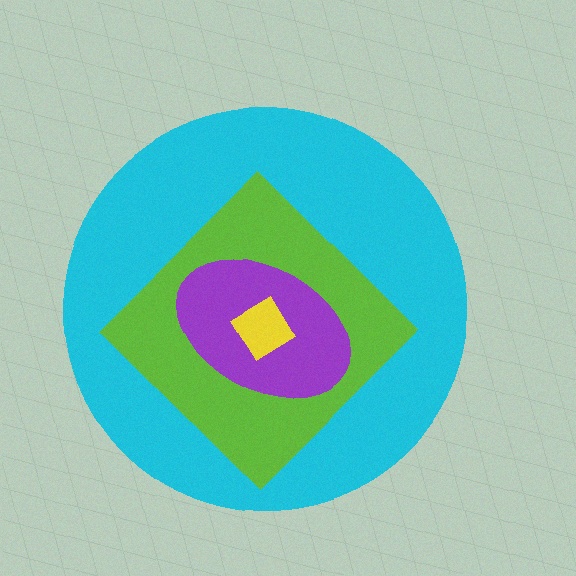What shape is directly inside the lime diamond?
The purple ellipse.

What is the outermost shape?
The cyan circle.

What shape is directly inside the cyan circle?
The lime diamond.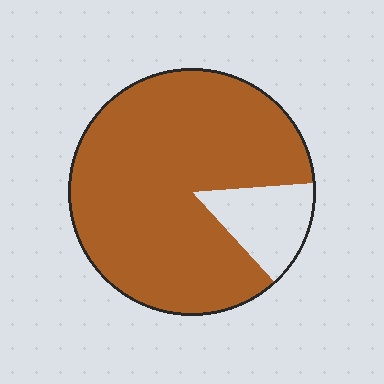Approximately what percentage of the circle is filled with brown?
Approximately 85%.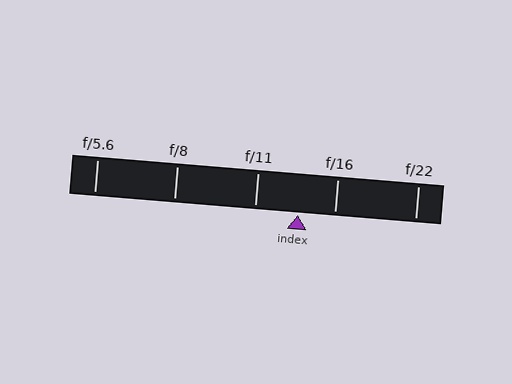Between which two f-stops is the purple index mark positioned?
The index mark is between f/11 and f/16.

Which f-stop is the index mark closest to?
The index mark is closest to f/16.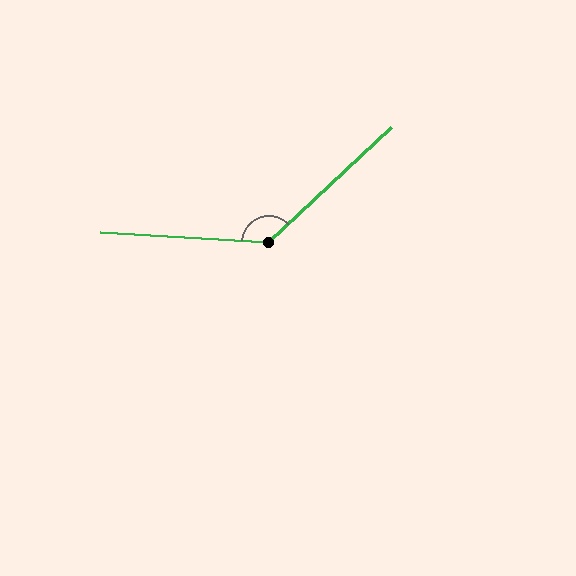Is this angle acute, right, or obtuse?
It is obtuse.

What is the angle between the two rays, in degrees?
Approximately 133 degrees.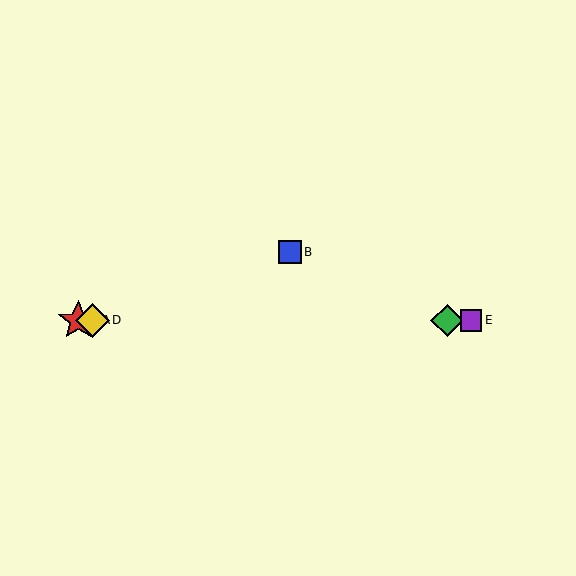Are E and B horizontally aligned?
No, E is at y≈320 and B is at y≈252.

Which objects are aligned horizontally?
Objects A, C, D, E are aligned horizontally.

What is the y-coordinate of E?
Object E is at y≈320.